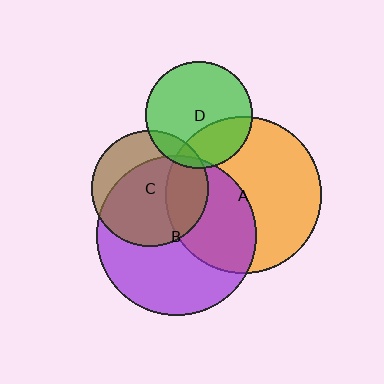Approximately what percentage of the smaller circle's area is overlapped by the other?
Approximately 30%.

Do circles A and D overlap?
Yes.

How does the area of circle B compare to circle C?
Approximately 1.9 times.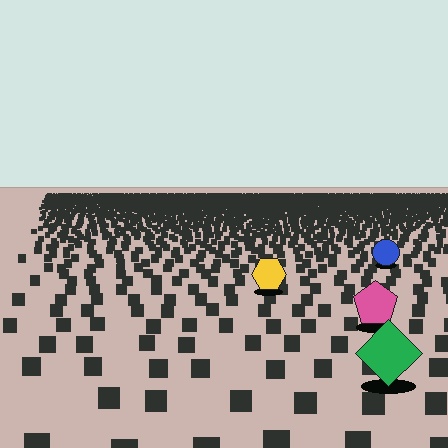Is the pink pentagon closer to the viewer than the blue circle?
Yes. The pink pentagon is closer — you can tell from the texture gradient: the ground texture is coarser near it.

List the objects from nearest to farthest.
From nearest to farthest: the green diamond, the pink pentagon, the yellow hexagon, the blue circle.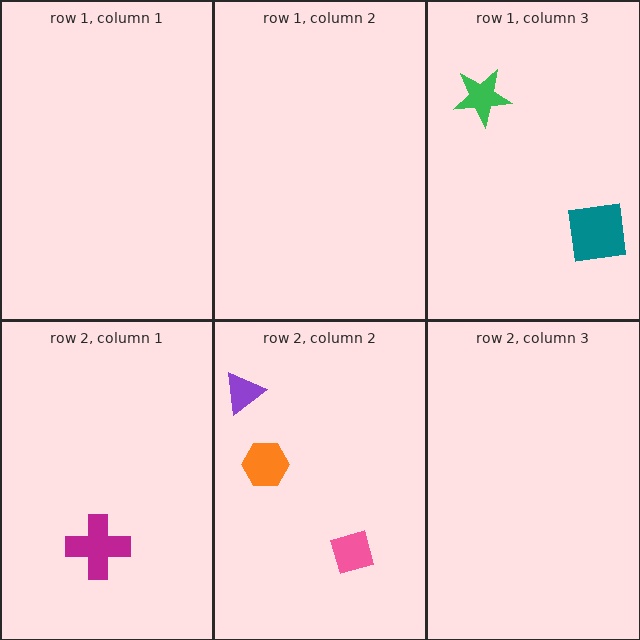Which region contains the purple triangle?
The row 2, column 2 region.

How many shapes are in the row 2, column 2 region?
3.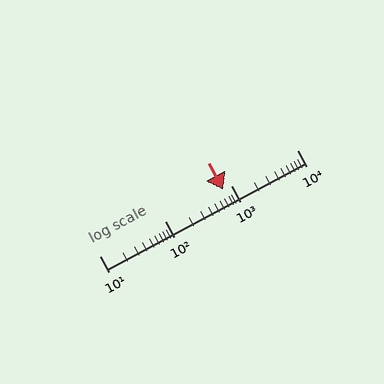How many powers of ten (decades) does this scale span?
The scale spans 3 decades, from 10 to 10000.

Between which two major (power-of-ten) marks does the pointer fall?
The pointer is between 100 and 1000.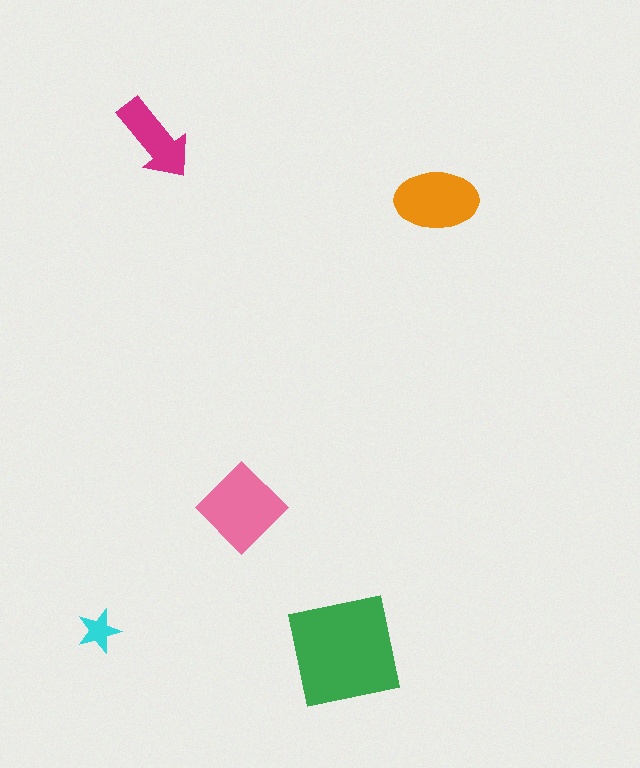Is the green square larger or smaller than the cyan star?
Larger.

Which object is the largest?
The green square.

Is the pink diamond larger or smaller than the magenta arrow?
Larger.